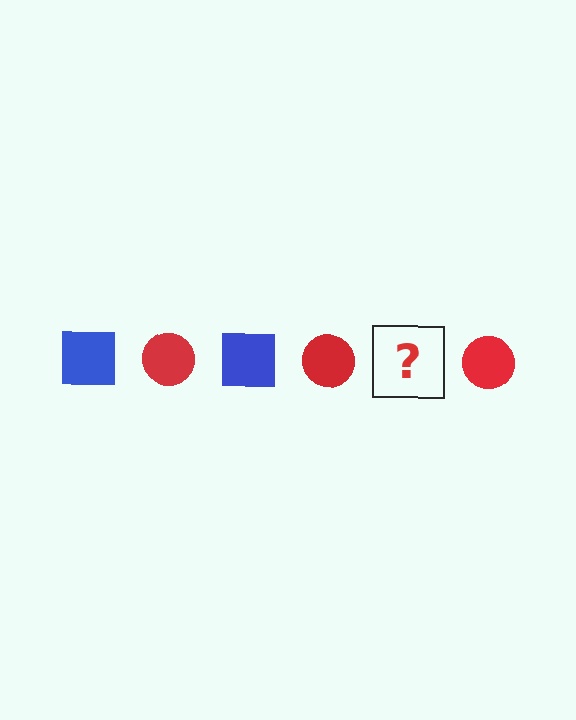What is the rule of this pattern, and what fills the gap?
The rule is that the pattern alternates between blue square and red circle. The gap should be filled with a blue square.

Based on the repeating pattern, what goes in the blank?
The blank should be a blue square.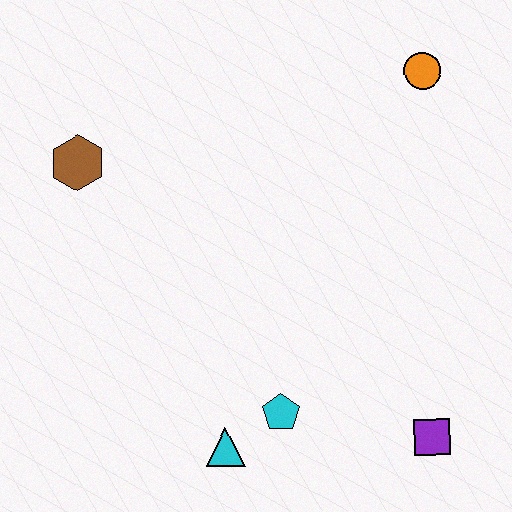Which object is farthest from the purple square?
The brown hexagon is farthest from the purple square.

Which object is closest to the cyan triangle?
The cyan pentagon is closest to the cyan triangle.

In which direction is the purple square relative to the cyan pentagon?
The purple square is to the right of the cyan pentagon.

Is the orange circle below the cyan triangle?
No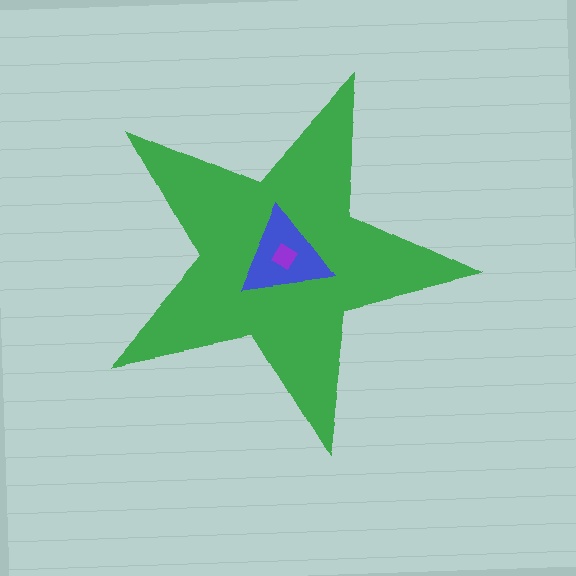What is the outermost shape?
The green star.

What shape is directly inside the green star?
The blue triangle.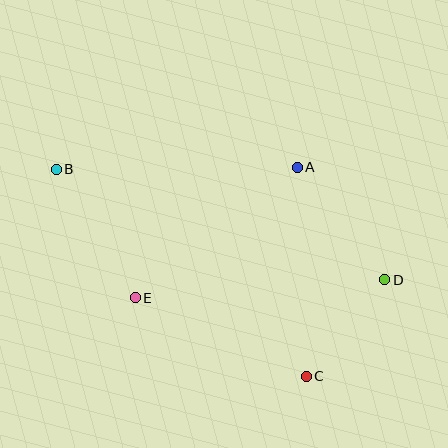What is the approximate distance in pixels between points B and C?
The distance between B and C is approximately 324 pixels.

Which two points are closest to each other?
Points C and D are closest to each other.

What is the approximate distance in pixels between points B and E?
The distance between B and E is approximately 151 pixels.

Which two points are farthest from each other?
Points B and D are farthest from each other.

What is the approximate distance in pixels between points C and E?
The distance between C and E is approximately 188 pixels.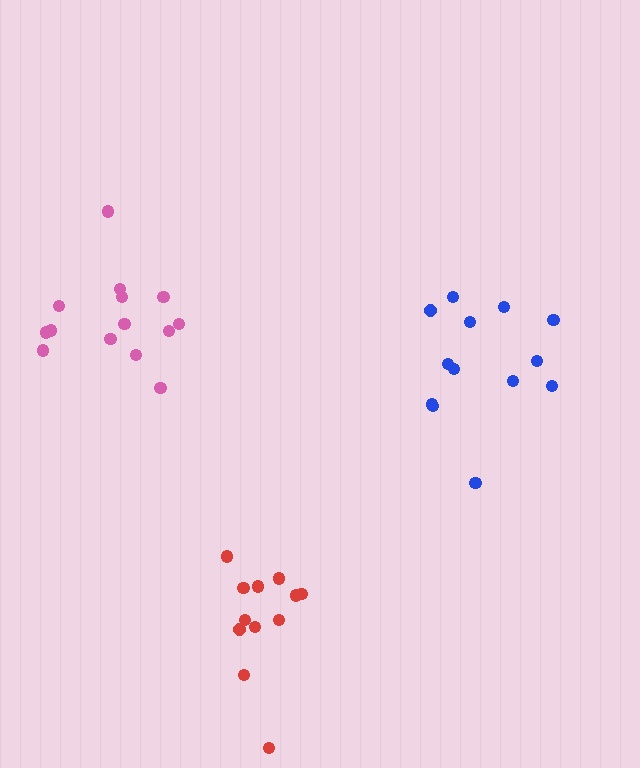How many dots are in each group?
Group 1: 13 dots, Group 2: 14 dots, Group 3: 12 dots (39 total).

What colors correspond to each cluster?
The clusters are colored: blue, pink, red.